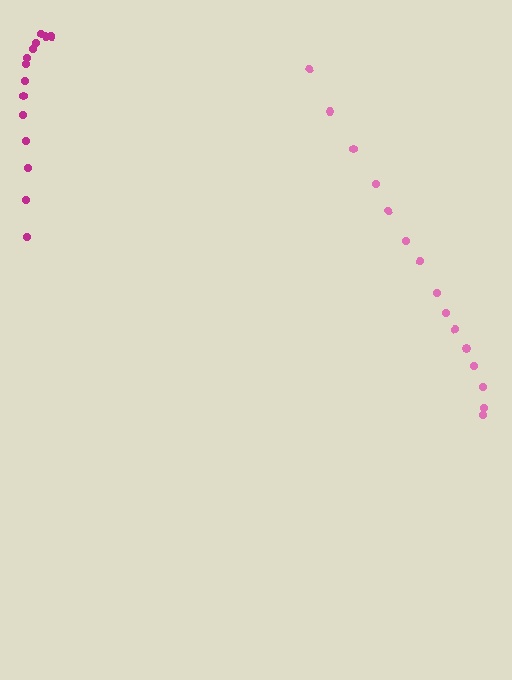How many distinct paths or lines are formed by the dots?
There are 2 distinct paths.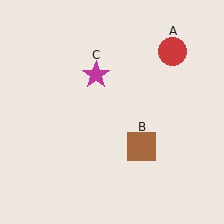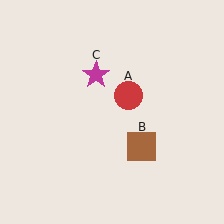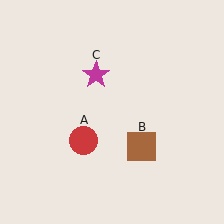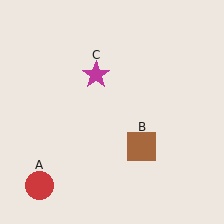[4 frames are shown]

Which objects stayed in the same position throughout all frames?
Brown square (object B) and magenta star (object C) remained stationary.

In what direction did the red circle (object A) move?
The red circle (object A) moved down and to the left.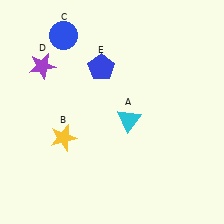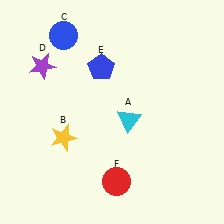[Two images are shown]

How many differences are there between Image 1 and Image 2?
There is 1 difference between the two images.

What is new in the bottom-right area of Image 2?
A red circle (F) was added in the bottom-right area of Image 2.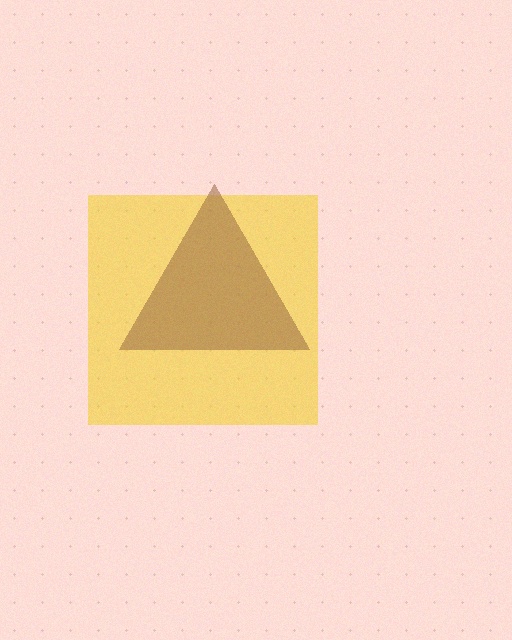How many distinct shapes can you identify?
There are 2 distinct shapes: a yellow square, a brown triangle.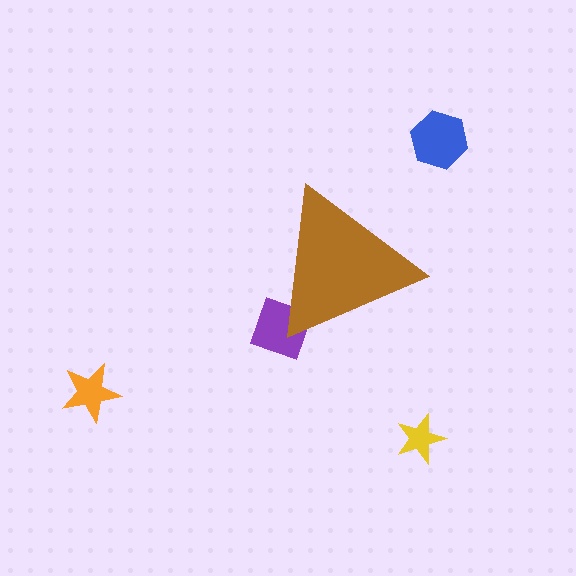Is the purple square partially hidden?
Yes, the purple square is partially hidden behind the brown triangle.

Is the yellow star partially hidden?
No, the yellow star is fully visible.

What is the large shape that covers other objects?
A brown triangle.